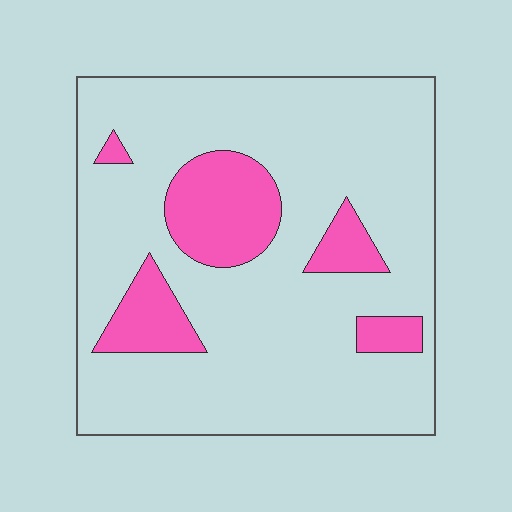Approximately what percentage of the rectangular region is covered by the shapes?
Approximately 20%.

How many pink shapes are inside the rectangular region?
5.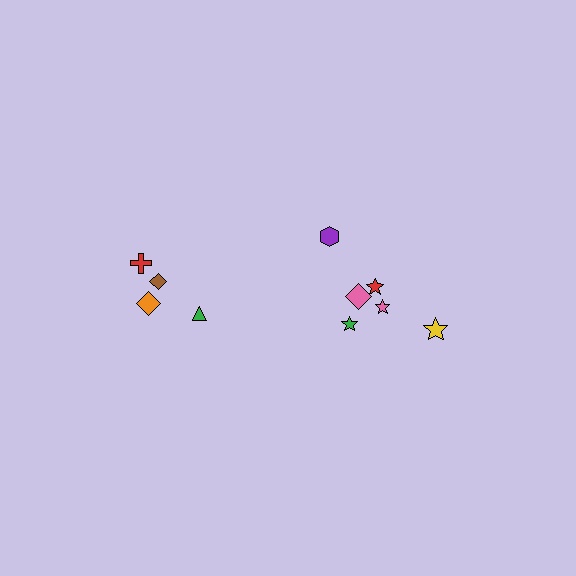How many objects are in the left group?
There are 4 objects.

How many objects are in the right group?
There are 6 objects.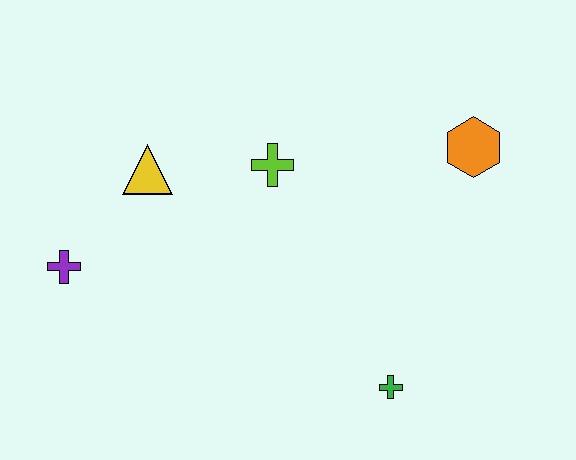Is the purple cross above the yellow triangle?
No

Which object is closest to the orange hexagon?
The lime cross is closest to the orange hexagon.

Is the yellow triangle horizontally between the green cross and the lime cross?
No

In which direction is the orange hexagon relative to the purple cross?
The orange hexagon is to the right of the purple cross.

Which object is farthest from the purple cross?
The orange hexagon is farthest from the purple cross.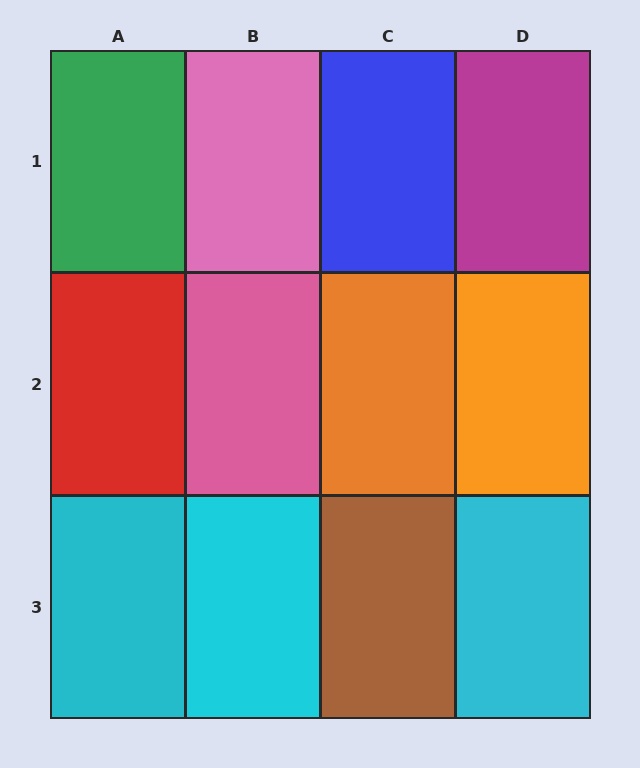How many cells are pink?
2 cells are pink.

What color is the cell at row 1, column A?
Green.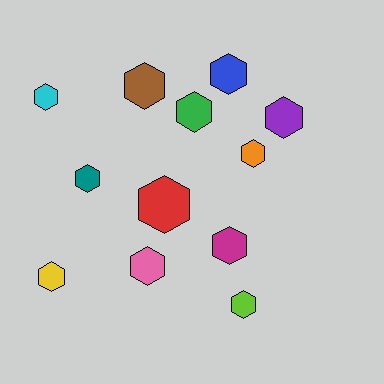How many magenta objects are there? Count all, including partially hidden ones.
There is 1 magenta object.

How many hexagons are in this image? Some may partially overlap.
There are 12 hexagons.